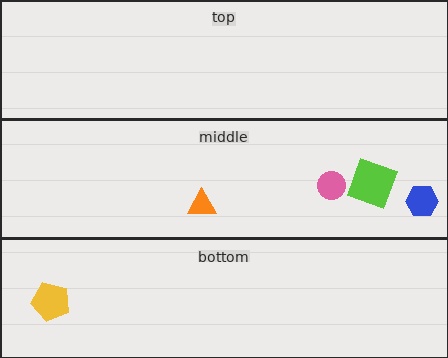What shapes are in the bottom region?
The yellow pentagon.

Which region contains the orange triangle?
The middle region.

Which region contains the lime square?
The middle region.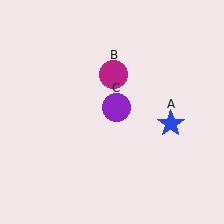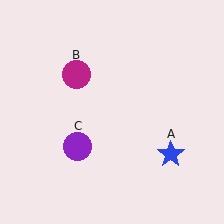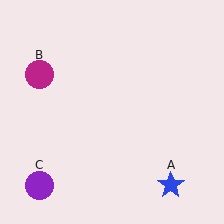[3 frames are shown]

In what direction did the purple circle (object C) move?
The purple circle (object C) moved down and to the left.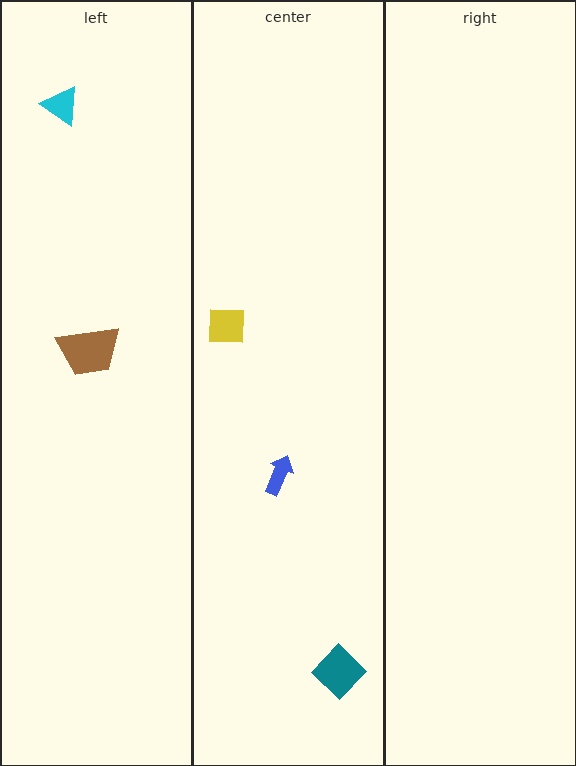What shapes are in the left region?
The cyan triangle, the brown trapezoid.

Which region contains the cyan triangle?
The left region.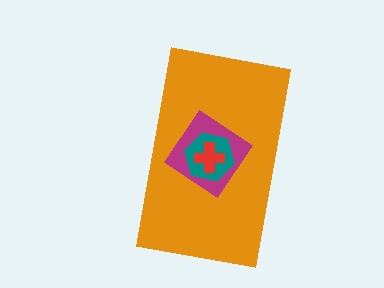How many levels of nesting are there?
4.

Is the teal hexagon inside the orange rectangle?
Yes.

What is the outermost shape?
The orange rectangle.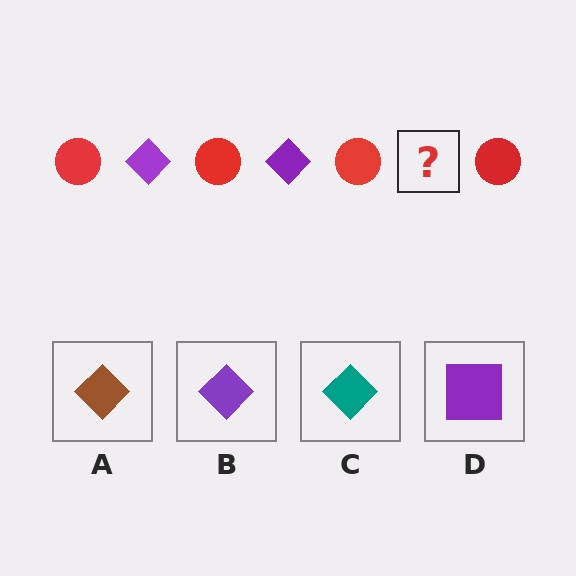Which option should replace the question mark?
Option B.